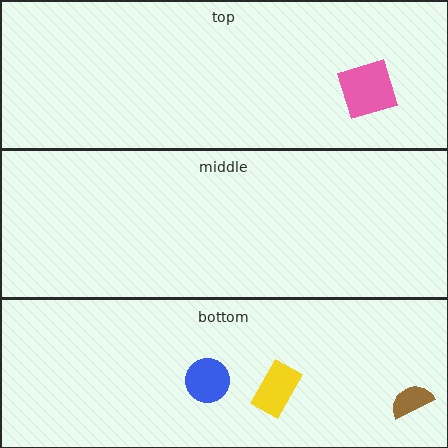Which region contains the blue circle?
The bottom region.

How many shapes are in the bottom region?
3.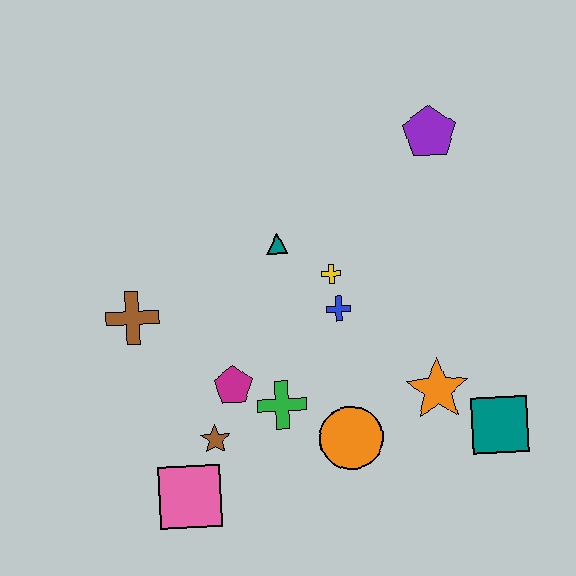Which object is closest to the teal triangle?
The yellow cross is closest to the teal triangle.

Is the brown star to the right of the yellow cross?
No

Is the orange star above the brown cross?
No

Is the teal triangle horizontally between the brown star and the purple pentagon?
Yes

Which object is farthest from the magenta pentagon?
The purple pentagon is farthest from the magenta pentagon.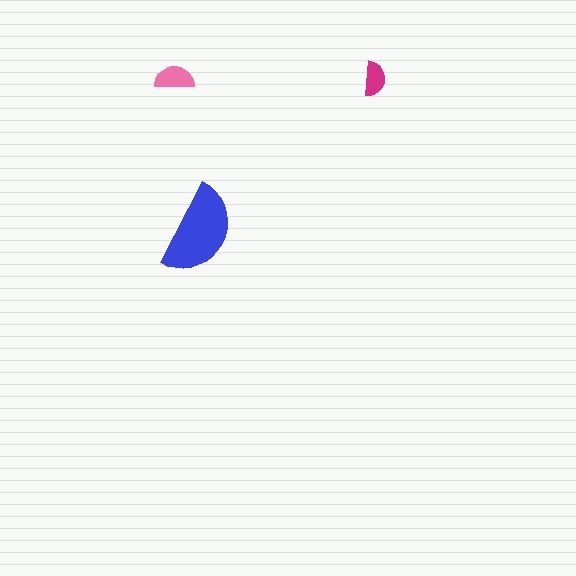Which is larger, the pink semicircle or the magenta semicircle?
The pink one.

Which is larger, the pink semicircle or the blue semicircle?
The blue one.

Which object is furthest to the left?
The pink semicircle is leftmost.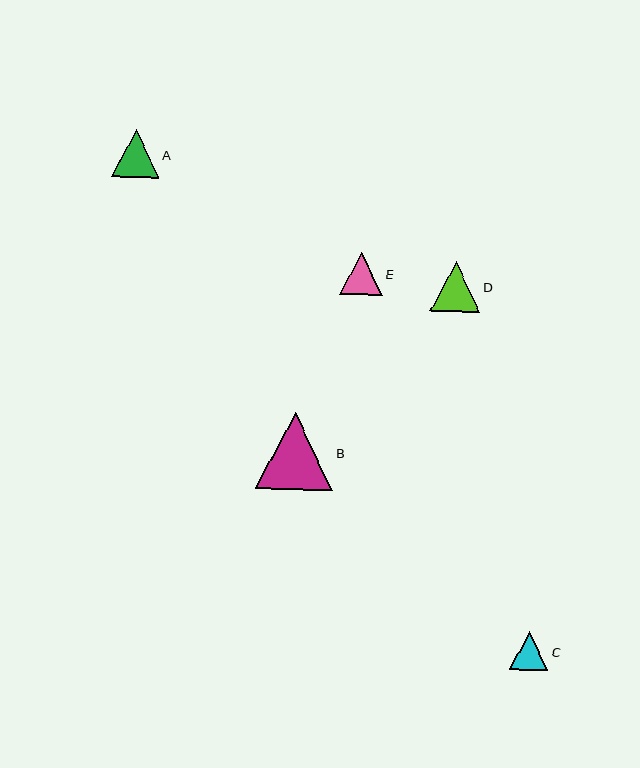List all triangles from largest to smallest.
From largest to smallest: B, D, A, E, C.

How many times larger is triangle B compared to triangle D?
Triangle B is approximately 1.6 times the size of triangle D.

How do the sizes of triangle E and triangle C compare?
Triangle E and triangle C are approximately the same size.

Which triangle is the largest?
Triangle B is the largest with a size of approximately 77 pixels.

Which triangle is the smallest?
Triangle C is the smallest with a size of approximately 38 pixels.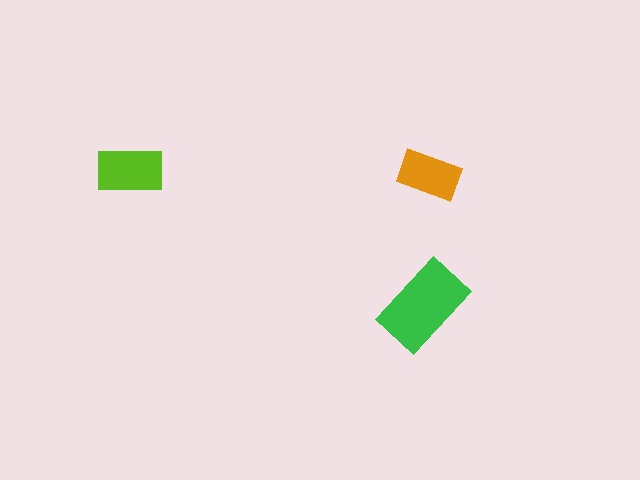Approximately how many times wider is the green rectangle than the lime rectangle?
About 1.5 times wider.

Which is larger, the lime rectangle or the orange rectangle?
The lime one.